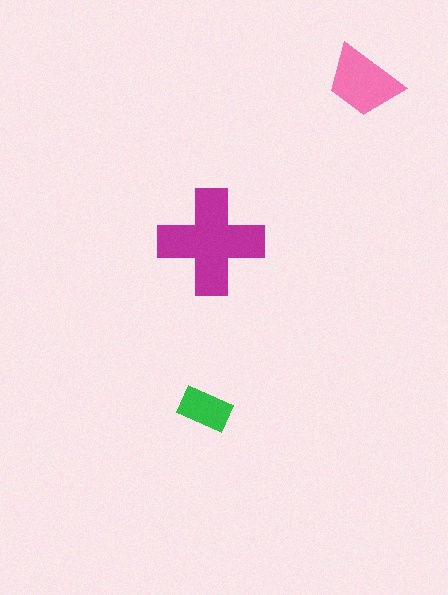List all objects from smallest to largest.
The green rectangle, the pink trapezoid, the magenta cross.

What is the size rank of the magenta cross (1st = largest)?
1st.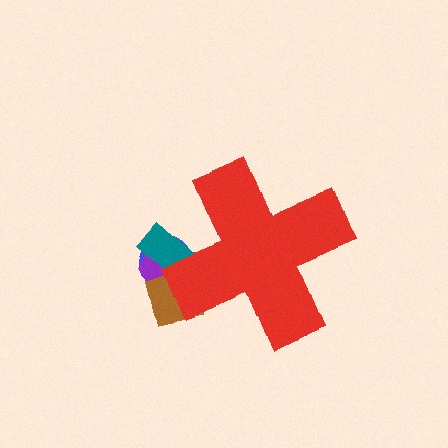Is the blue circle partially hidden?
Yes, the blue circle is partially hidden behind the red cross.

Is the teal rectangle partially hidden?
Yes, the teal rectangle is partially hidden behind the red cross.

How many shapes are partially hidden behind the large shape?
4 shapes are partially hidden.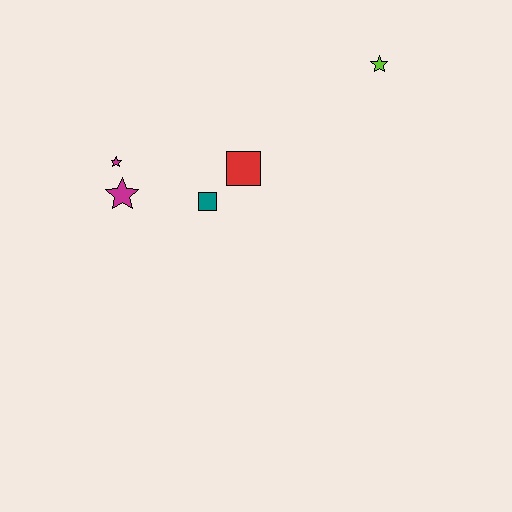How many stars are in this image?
There are 3 stars.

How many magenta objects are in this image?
There are 2 magenta objects.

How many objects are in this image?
There are 5 objects.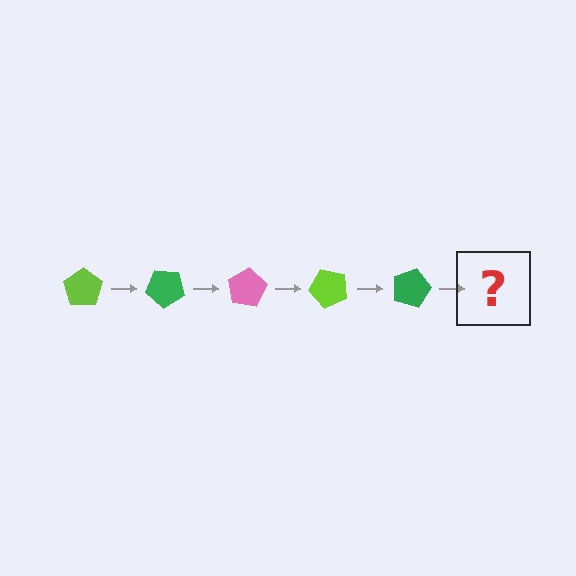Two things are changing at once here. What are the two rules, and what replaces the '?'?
The two rules are that it rotates 40 degrees each step and the color cycles through lime, green, and pink. The '?' should be a pink pentagon, rotated 200 degrees from the start.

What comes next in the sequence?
The next element should be a pink pentagon, rotated 200 degrees from the start.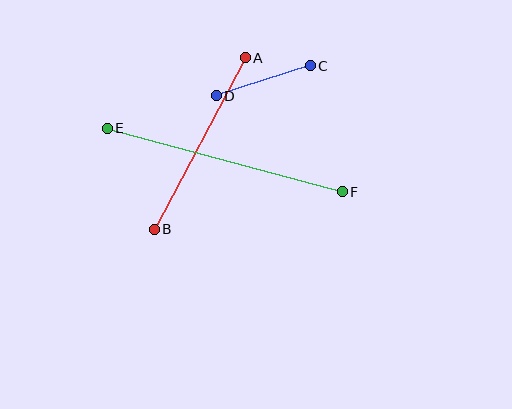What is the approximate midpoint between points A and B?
The midpoint is at approximately (200, 144) pixels.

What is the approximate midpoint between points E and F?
The midpoint is at approximately (225, 160) pixels.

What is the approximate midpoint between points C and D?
The midpoint is at approximately (263, 81) pixels.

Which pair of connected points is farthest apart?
Points E and F are farthest apart.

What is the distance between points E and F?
The distance is approximately 243 pixels.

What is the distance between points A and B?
The distance is approximately 194 pixels.